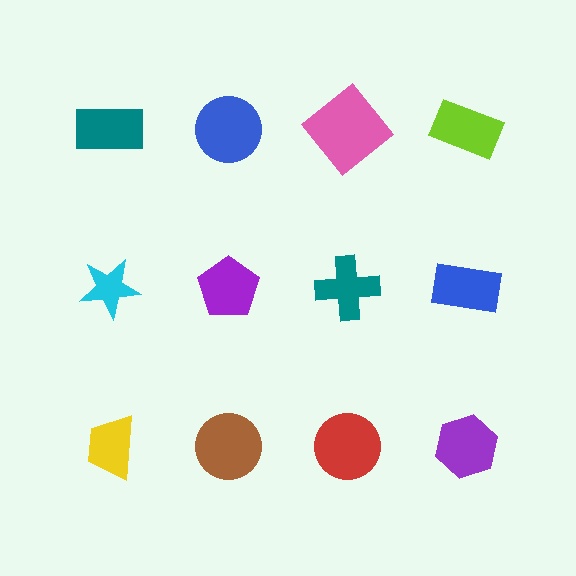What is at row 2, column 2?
A purple pentagon.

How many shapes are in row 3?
4 shapes.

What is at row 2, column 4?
A blue rectangle.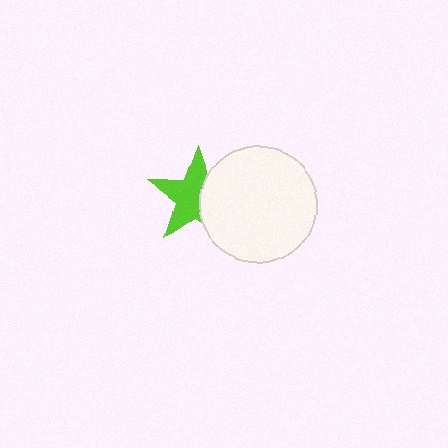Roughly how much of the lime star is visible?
About half of it is visible (roughly 62%).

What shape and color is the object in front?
The object in front is a white circle.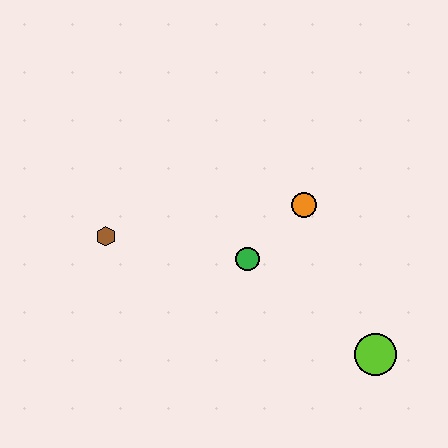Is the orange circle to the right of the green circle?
Yes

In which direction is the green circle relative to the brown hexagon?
The green circle is to the right of the brown hexagon.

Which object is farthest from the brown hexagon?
The lime circle is farthest from the brown hexagon.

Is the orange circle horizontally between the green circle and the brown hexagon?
No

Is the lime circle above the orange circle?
No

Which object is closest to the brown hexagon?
The green circle is closest to the brown hexagon.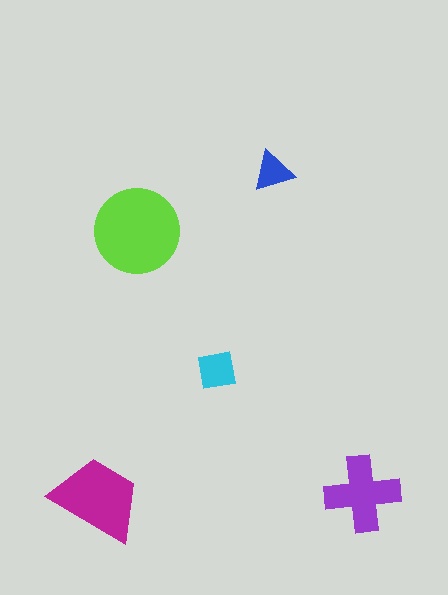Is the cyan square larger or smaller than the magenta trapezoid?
Smaller.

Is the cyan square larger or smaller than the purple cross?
Smaller.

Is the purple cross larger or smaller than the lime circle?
Smaller.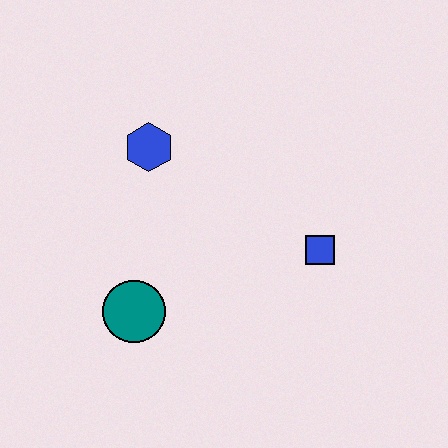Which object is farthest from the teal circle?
The blue square is farthest from the teal circle.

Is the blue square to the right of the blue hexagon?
Yes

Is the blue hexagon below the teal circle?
No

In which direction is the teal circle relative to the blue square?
The teal circle is to the left of the blue square.